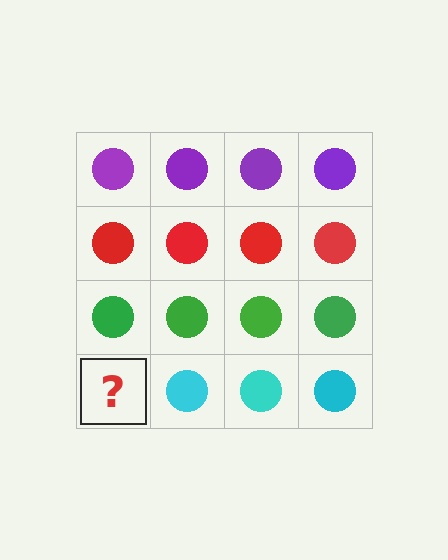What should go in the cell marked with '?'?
The missing cell should contain a cyan circle.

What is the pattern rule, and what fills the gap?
The rule is that each row has a consistent color. The gap should be filled with a cyan circle.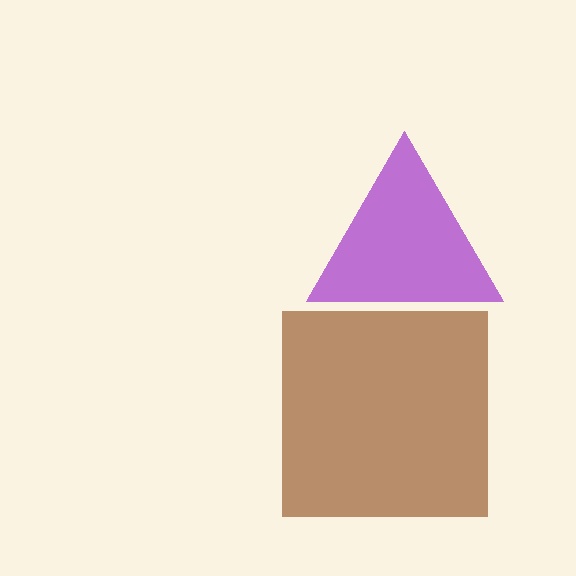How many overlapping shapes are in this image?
There are 2 overlapping shapes in the image.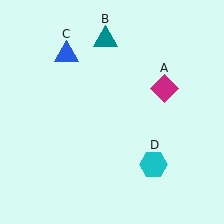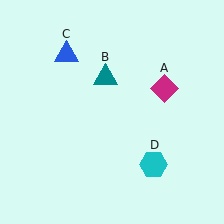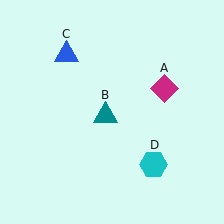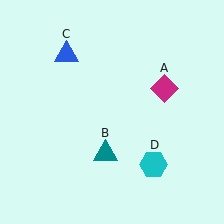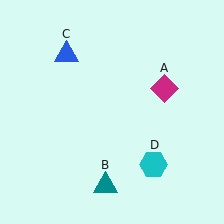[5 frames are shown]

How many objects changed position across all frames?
1 object changed position: teal triangle (object B).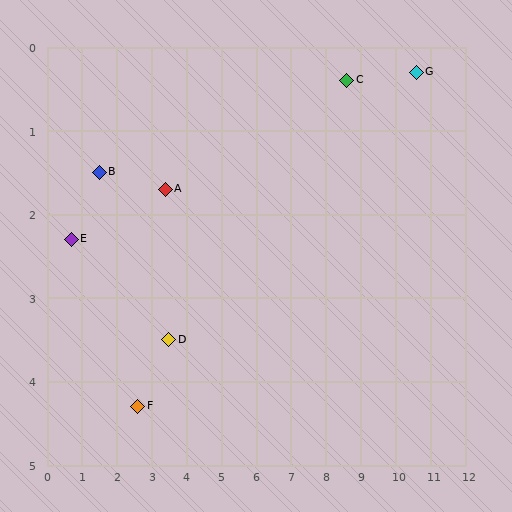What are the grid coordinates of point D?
Point D is at approximately (3.5, 3.5).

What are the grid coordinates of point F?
Point F is at approximately (2.6, 4.3).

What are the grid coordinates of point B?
Point B is at approximately (1.5, 1.5).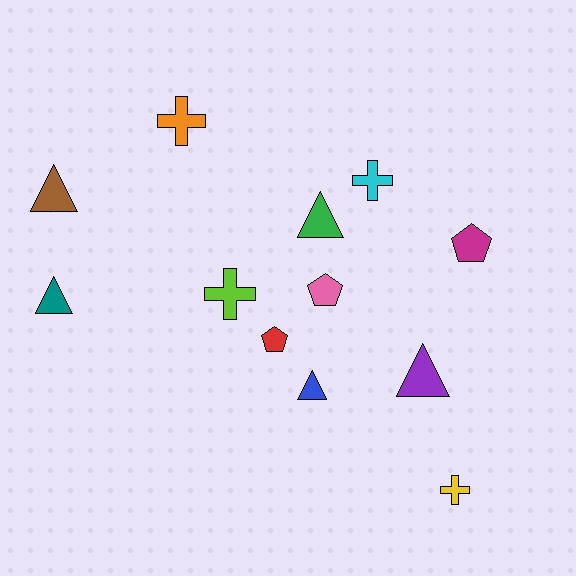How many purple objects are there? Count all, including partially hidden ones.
There is 1 purple object.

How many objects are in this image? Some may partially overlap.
There are 12 objects.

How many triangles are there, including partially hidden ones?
There are 5 triangles.